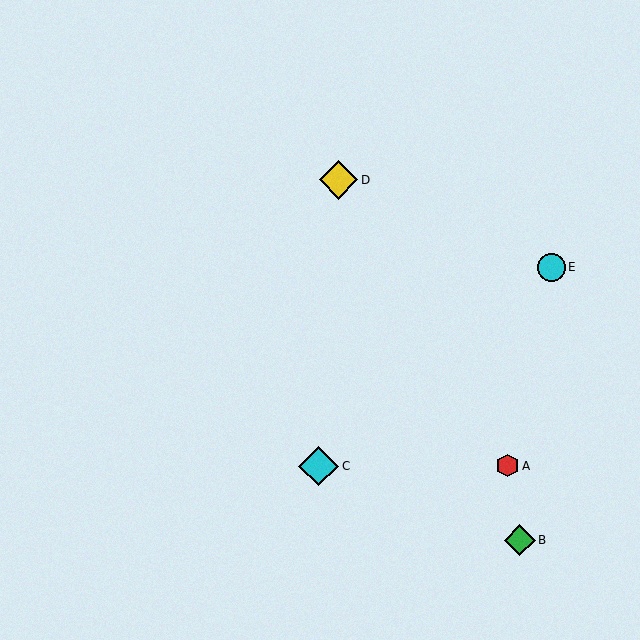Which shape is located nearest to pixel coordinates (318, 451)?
The cyan diamond (labeled C) at (319, 466) is nearest to that location.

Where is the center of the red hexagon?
The center of the red hexagon is at (507, 466).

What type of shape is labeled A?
Shape A is a red hexagon.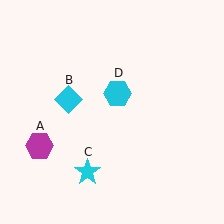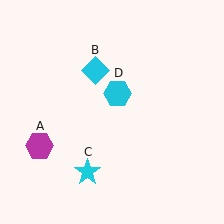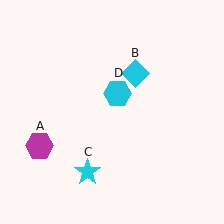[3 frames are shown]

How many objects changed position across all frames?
1 object changed position: cyan diamond (object B).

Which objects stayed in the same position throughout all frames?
Magenta hexagon (object A) and cyan star (object C) and cyan hexagon (object D) remained stationary.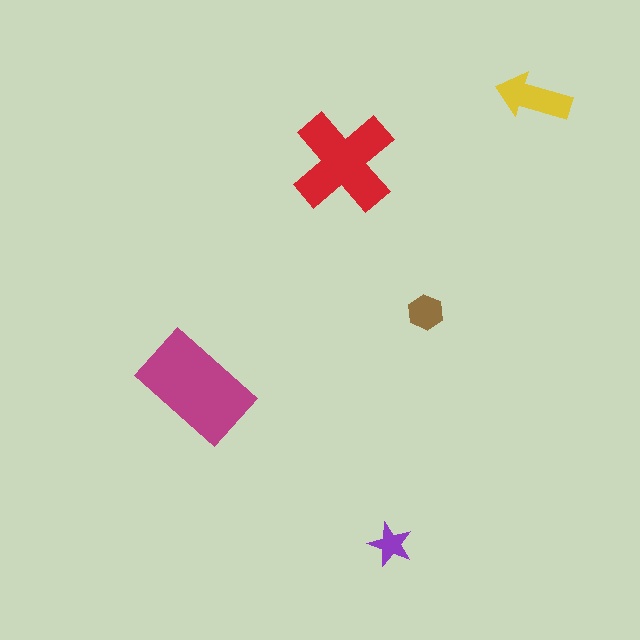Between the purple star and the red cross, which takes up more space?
The red cross.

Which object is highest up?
The yellow arrow is topmost.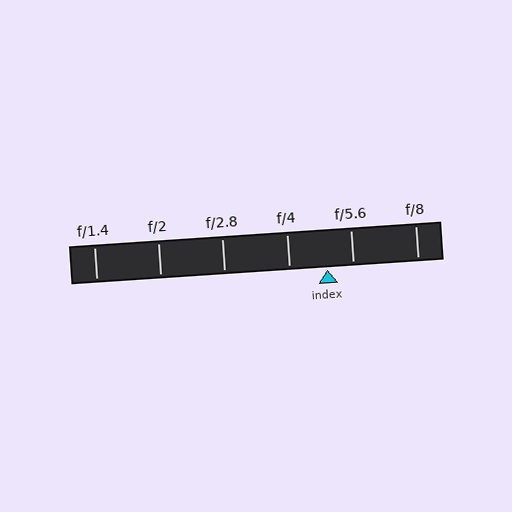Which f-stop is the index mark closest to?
The index mark is closest to f/5.6.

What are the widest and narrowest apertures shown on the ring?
The widest aperture shown is f/1.4 and the narrowest is f/8.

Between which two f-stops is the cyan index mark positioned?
The index mark is between f/4 and f/5.6.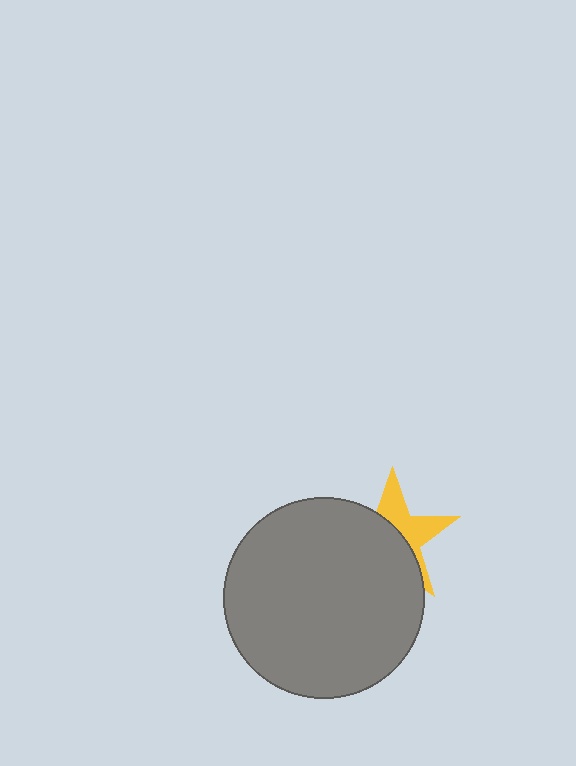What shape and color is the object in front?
The object in front is a gray circle.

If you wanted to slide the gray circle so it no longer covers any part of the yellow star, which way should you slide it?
Slide it toward the lower-left — that is the most direct way to separate the two shapes.